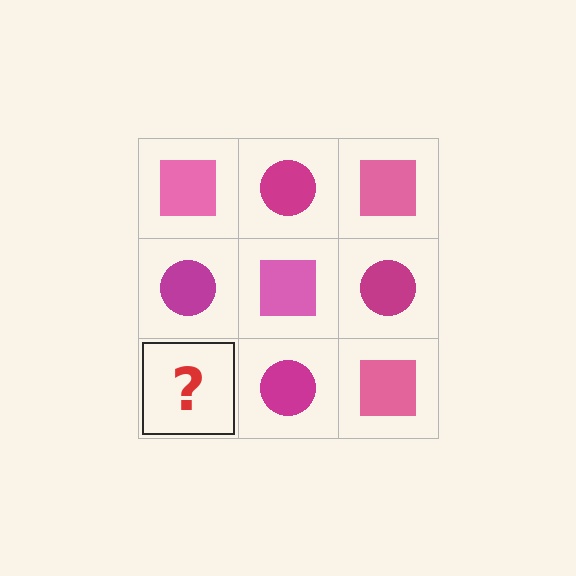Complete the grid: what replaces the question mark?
The question mark should be replaced with a pink square.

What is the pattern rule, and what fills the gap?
The rule is that it alternates pink square and magenta circle in a checkerboard pattern. The gap should be filled with a pink square.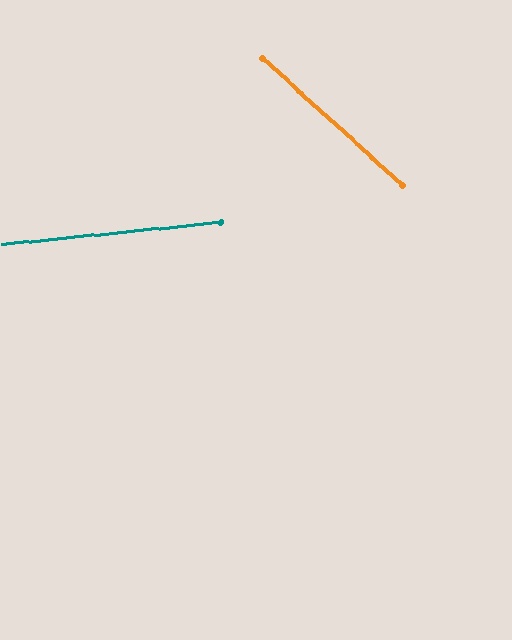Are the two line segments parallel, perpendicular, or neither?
Neither parallel nor perpendicular — they differ by about 48°.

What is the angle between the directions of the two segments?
Approximately 48 degrees.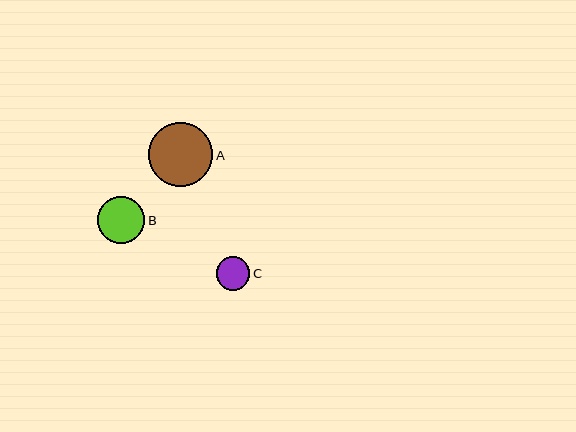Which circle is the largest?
Circle A is the largest with a size of approximately 64 pixels.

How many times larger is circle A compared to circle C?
Circle A is approximately 1.9 times the size of circle C.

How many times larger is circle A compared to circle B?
Circle A is approximately 1.4 times the size of circle B.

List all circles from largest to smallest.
From largest to smallest: A, B, C.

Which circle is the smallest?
Circle C is the smallest with a size of approximately 34 pixels.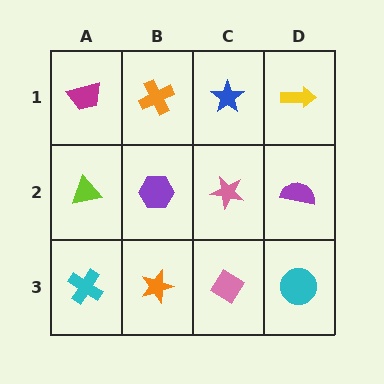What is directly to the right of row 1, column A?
An orange cross.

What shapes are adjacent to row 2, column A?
A magenta trapezoid (row 1, column A), a cyan cross (row 3, column A), a purple hexagon (row 2, column B).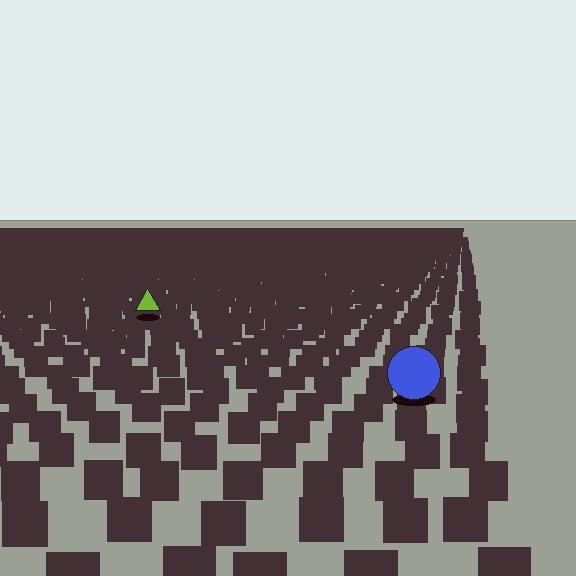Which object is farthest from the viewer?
The lime triangle is farthest from the viewer. It appears smaller and the ground texture around it is denser.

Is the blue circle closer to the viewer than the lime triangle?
Yes. The blue circle is closer — you can tell from the texture gradient: the ground texture is coarser near it.